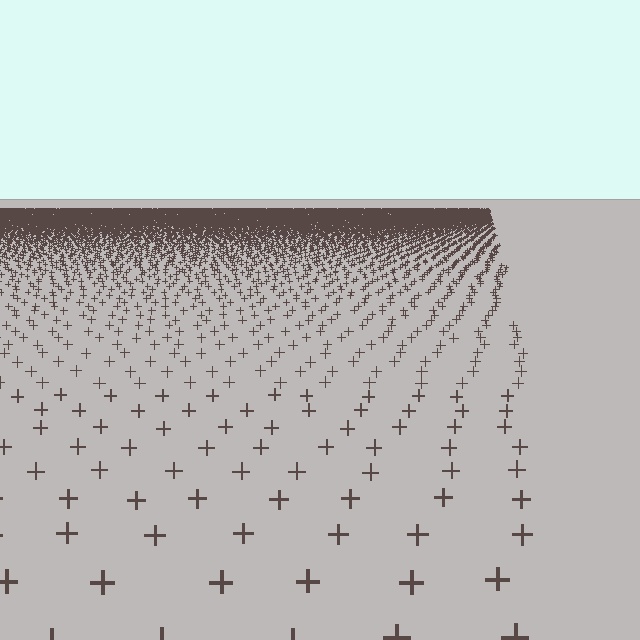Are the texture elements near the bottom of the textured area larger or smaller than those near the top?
Larger. Near the bottom, elements are closer to the viewer and appear at a bigger on-screen size.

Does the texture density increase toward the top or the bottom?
Density increases toward the top.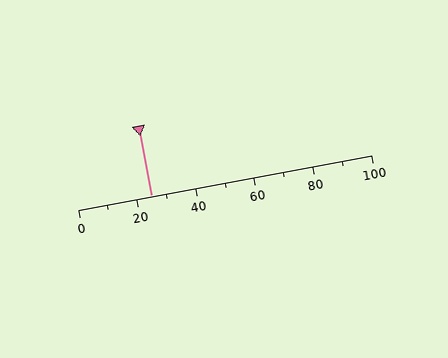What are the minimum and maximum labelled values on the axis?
The axis runs from 0 to 100.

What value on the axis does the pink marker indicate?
The marker indicates approximately 25.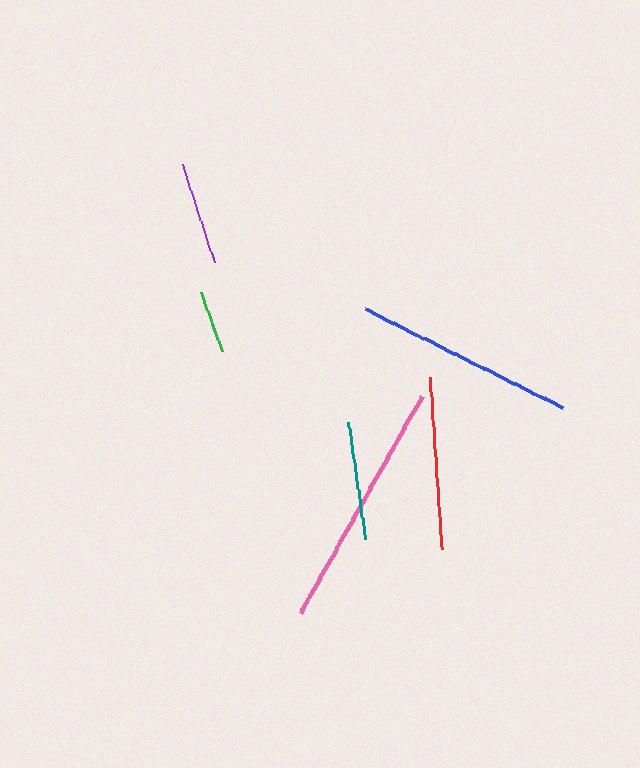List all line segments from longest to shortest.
From longest to shortest: pink, blue, red, teal, purple, green.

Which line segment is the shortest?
The green line is the shortest at approximately 63 pixels.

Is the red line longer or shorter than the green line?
The red line is longer than the green line.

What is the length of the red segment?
The red segment is approximately 172 pixels long.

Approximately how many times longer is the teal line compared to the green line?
The teal line is approximately 1.9 times the length of the green line.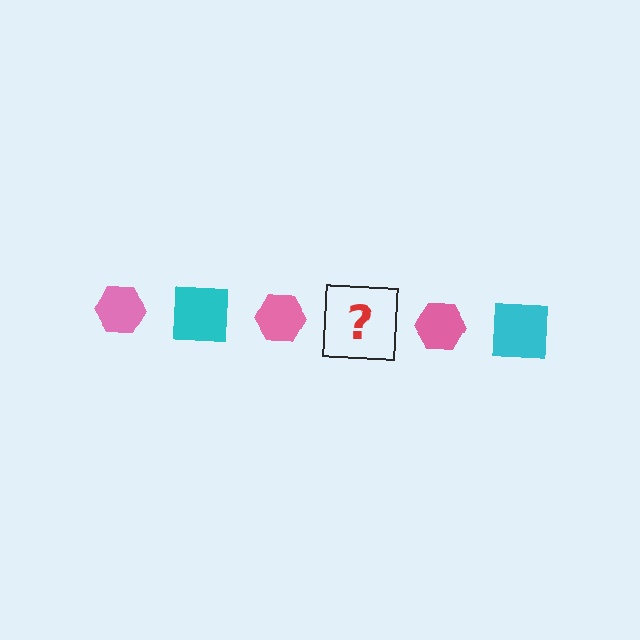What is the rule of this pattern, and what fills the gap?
The rule is that the pattern alternates between pink hexagon and cyan square. The gap should be filled with a cyan square.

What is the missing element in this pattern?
The missing element is a cyan square.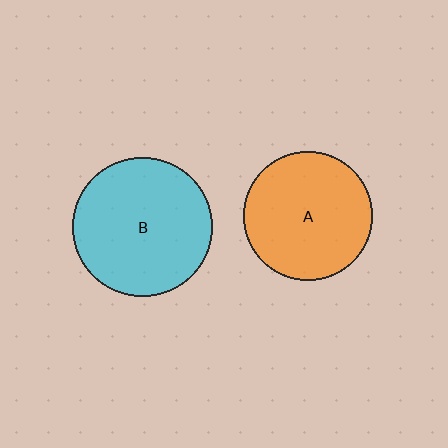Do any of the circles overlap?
No, none of the circles overlap.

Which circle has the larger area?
Circle B (cyan).